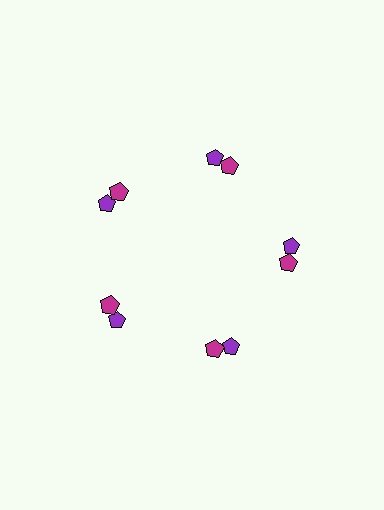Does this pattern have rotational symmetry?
Yes, this pattern has 5-fold rotational symmetry. It looks the same after rotating 72 degrees around the center.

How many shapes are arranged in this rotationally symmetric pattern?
There are 10 shapes, arranged in 5 groups of 2.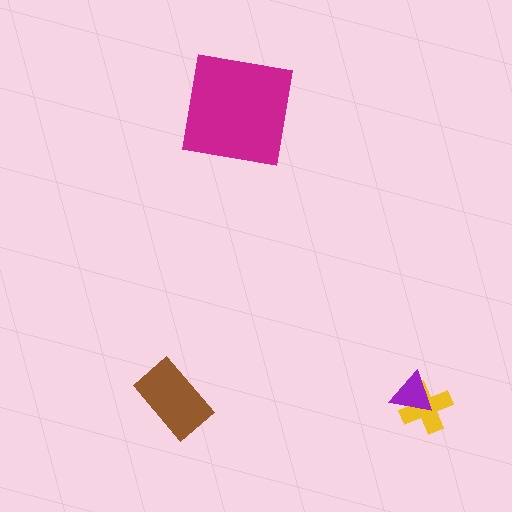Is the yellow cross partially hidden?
Yes, it is partially covered by another shape.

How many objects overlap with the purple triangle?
1 object overlaps with the purple triangle.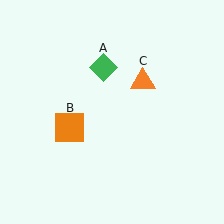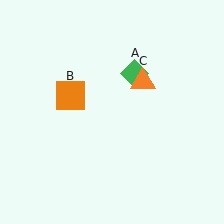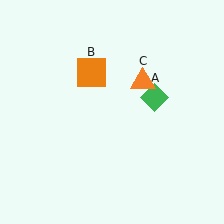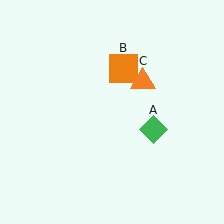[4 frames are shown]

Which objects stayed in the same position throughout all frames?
Orange triangle (object C) remained stationary.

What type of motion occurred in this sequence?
The green diamond (object A), orange square (object B) rotated clockwise around the center of the scene.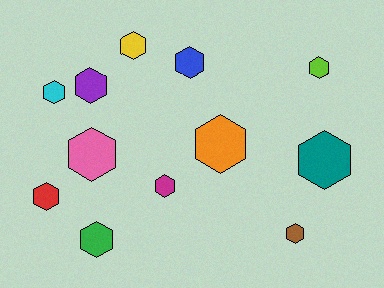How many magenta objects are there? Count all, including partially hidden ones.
There is 1 magenta object.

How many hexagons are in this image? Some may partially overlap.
There are 12 hexagons.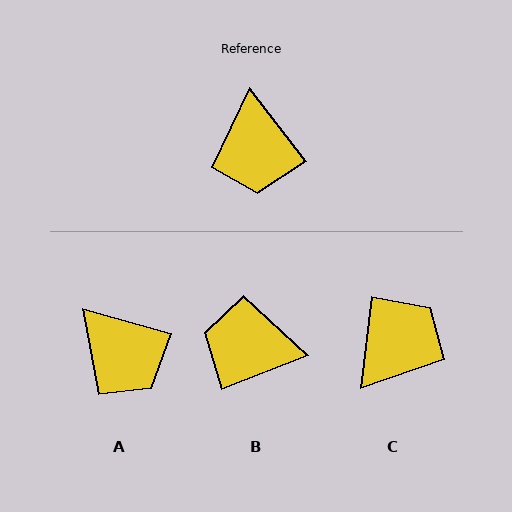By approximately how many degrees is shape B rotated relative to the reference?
Approximately 107 degrees clockwise.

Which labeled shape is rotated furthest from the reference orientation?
C, about 135 degrees away.